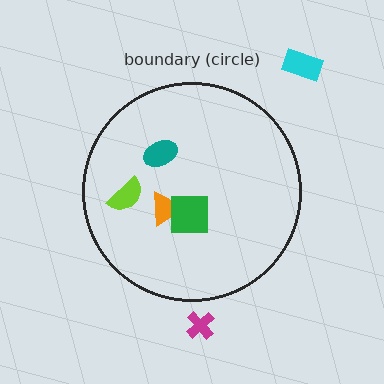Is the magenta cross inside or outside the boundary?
Outside.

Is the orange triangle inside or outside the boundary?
Inside.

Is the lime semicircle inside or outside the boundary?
Inside.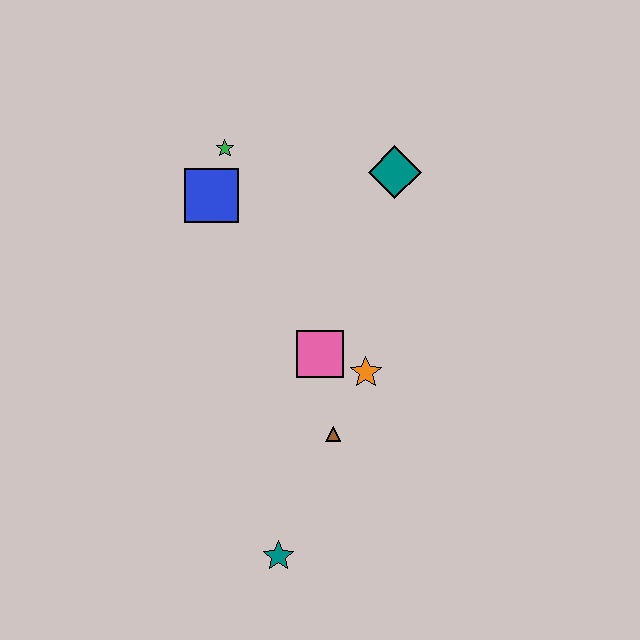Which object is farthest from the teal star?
The green star is farthest from the teal star.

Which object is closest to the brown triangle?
The orange star is closest to the brown triangle.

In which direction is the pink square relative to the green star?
The pink square is below the green star.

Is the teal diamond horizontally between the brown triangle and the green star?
No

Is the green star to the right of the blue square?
Yes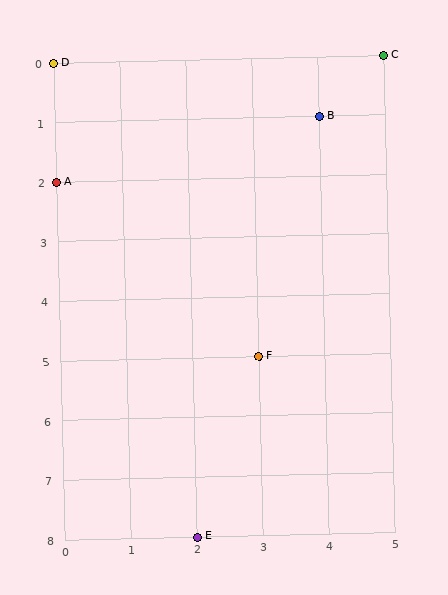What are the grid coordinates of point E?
Point E is at grid coordinates (2, 8).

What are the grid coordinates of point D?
Point D is at grid coordinates (0, 0).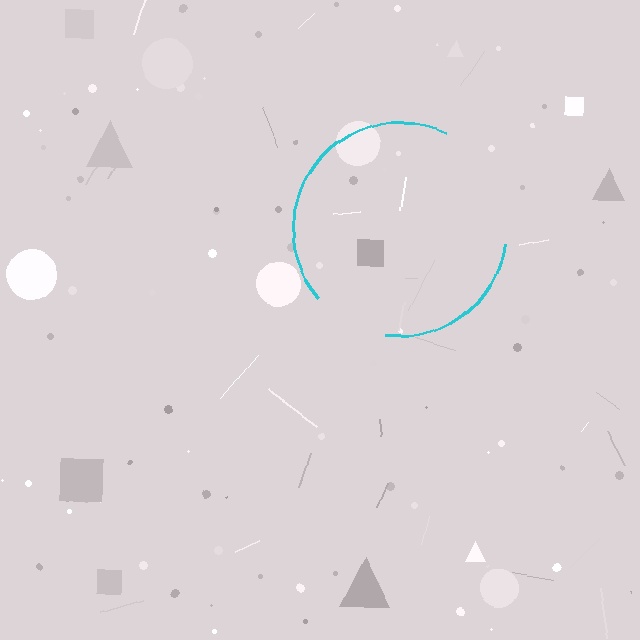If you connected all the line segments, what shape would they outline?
They would outline a circle.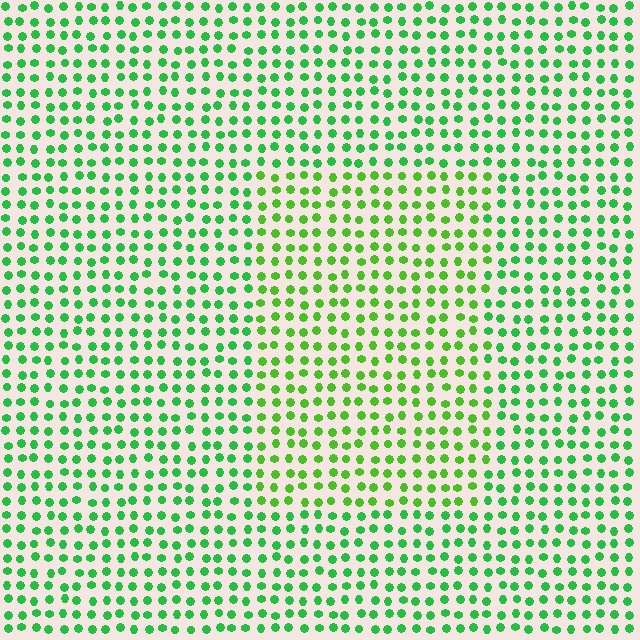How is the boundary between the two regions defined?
The boundary is defined purely by a slight shift in hue (about 26 degrees). Spacing, size, and orientation are identical on both sides.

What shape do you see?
I see a rectangle.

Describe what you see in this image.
The image is filled with small green elements in a uniform arrangement. A rectangle-shaped region is visible where the elements are tinted to a slightly different hue, forming a subtle color boundary.